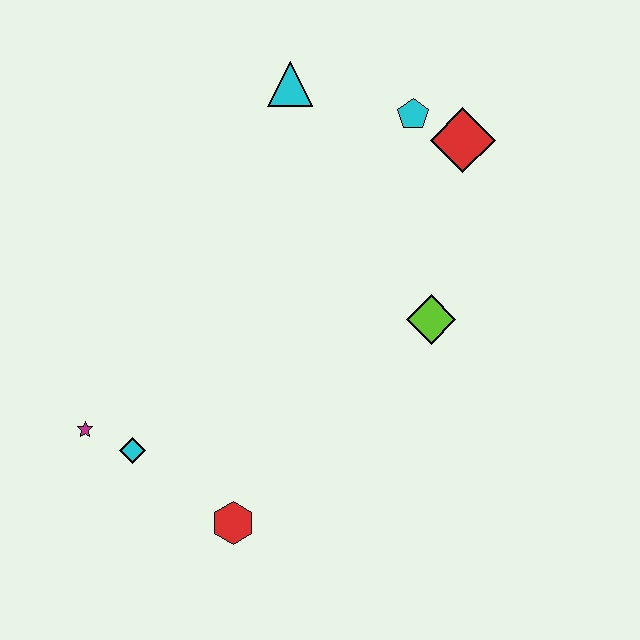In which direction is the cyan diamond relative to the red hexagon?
The cyan diamond is to the left of the red hexagon.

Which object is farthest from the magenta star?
The red diamond is farthest from the magenta star.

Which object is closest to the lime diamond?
The red diamond is closest to the lime diamond.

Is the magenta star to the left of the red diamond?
Yes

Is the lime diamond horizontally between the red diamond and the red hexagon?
Yes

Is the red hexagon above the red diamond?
No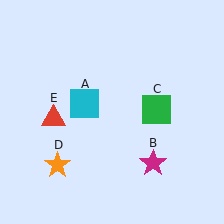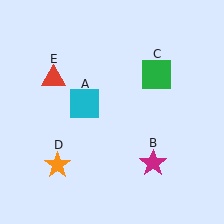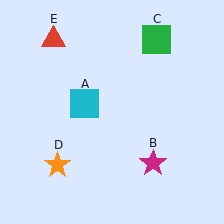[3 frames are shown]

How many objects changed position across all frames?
2 objects changed position: green square (object C), red triangle (object E).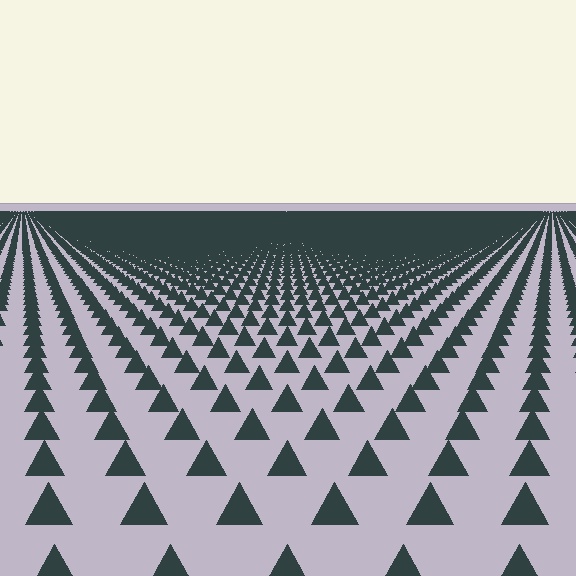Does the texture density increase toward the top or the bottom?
Density increases toward the top.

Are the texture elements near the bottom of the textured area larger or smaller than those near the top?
Larger. Near the bottom, elements are closer to the viewer and appear at a bigger on-screen size.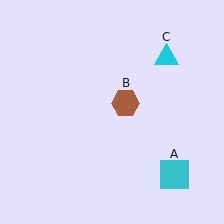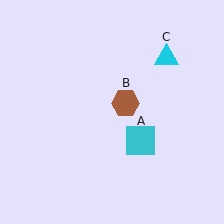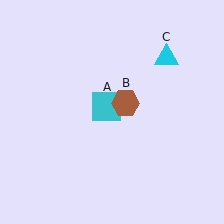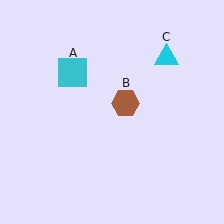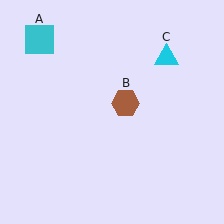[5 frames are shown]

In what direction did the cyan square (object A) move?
The cyan square (object A) moved up and to the left.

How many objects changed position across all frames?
1 object changed position: cyan square (object A).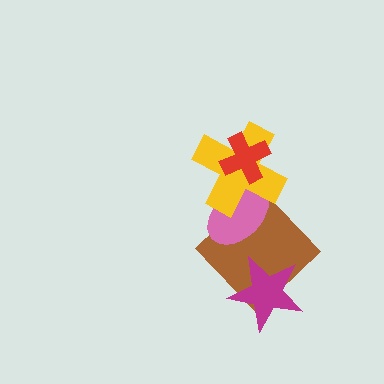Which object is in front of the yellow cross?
The red cross is in front of the yellow cross.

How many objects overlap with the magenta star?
1 object overlaps with the magenta star.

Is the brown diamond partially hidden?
Yes, it is partially covered by another shape.